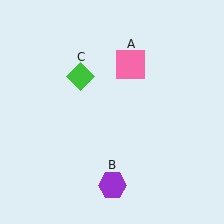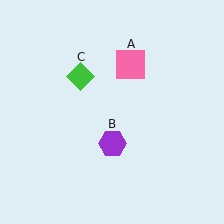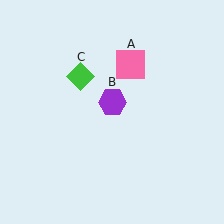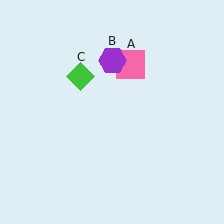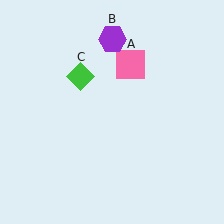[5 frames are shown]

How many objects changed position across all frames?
1 object changed position: purple hexagon (object B).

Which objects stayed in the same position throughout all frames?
Pink square (object A) and green diamond (object C) remained stationary.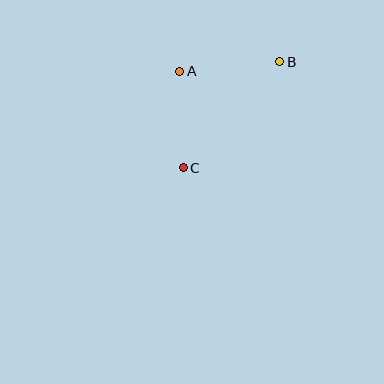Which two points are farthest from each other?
Points B and C are farthest from each other.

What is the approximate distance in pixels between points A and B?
The distance between A and B is approximately 101 pixels.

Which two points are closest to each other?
Points A and C are closest to each other.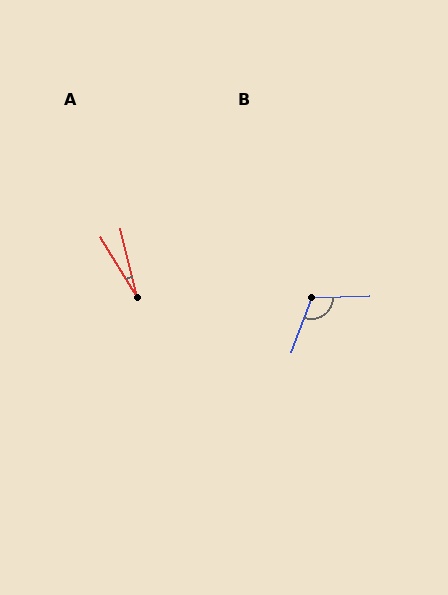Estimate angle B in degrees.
Approximately 113 degrees.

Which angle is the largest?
B, at approximately 113 degrees.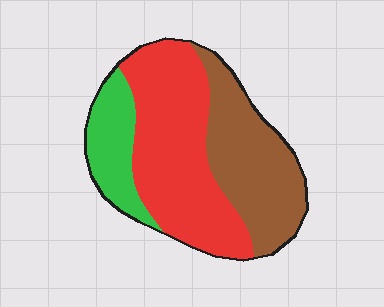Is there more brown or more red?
Red.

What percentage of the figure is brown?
Brown covers around 35% of the figure.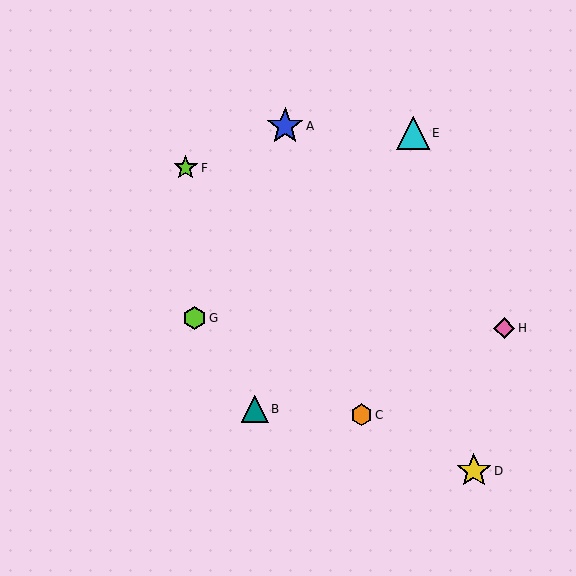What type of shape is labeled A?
Shape A is a blue star.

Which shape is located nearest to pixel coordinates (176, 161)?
The lime star (labeled F) at (186, 168) is nearest to that location.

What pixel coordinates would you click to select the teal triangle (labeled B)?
Click at (255, 409) to select the teal triangle B.